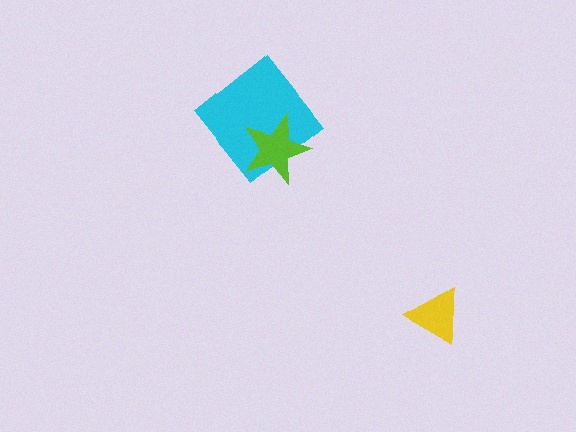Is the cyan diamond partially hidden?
Yes, it is partially covered by another shape.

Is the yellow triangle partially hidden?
No, no other shape covers it.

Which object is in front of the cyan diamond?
The lime star is in front of the cyan diamond.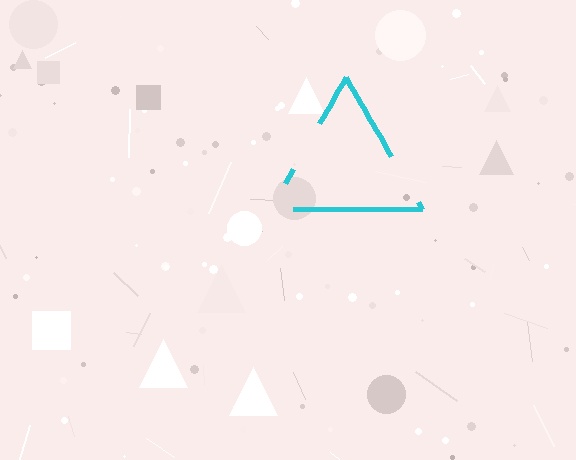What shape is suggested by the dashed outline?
The dashed outline suggests a triangle.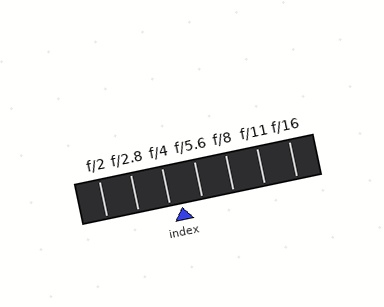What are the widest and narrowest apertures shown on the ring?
The widest aperture shown is f/2 and the narrowest is f/16.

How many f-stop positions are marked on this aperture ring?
There are 7 f-stop positions marked.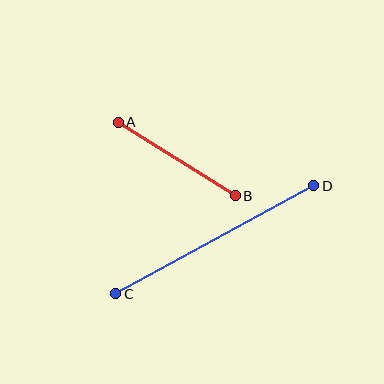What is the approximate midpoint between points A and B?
The midpoint is at approximately (177, 159) pixels.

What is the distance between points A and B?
The distance is approximately 138 pixels.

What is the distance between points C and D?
The distance is approximately 225 pixels.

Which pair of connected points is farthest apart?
Points C and D are farthest apart.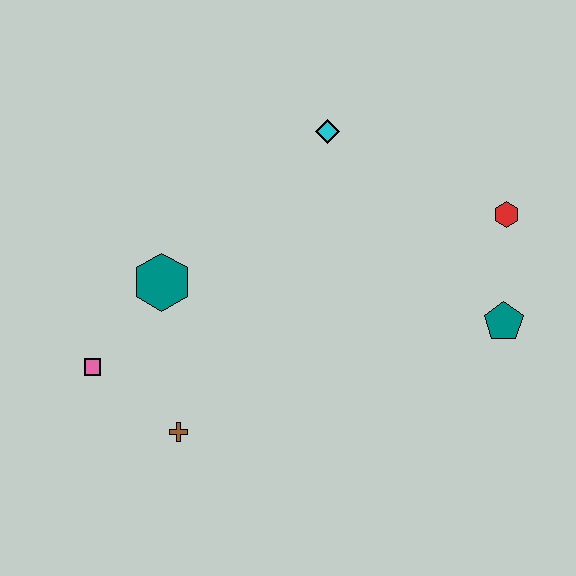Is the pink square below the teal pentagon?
Yes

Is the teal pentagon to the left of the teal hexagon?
No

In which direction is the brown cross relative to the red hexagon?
The brown cross is to the left of the red hexagon.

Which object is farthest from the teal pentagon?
The pink square is farthest from the teal pentagon.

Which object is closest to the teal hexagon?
The pink square is closest to the teal hexagon.